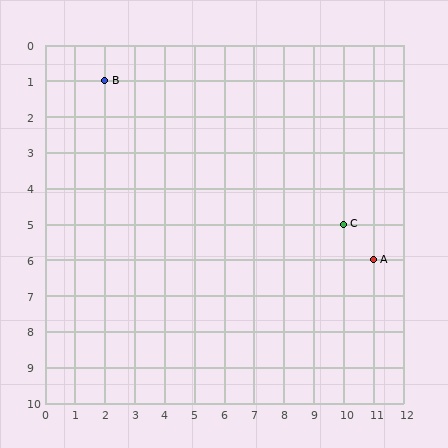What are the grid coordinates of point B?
Point B is at grid coordinates (2, 1).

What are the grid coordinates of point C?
Point C is at grid coordinates (10, 5).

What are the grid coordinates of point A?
Point A is at grid coordinates (11, 6).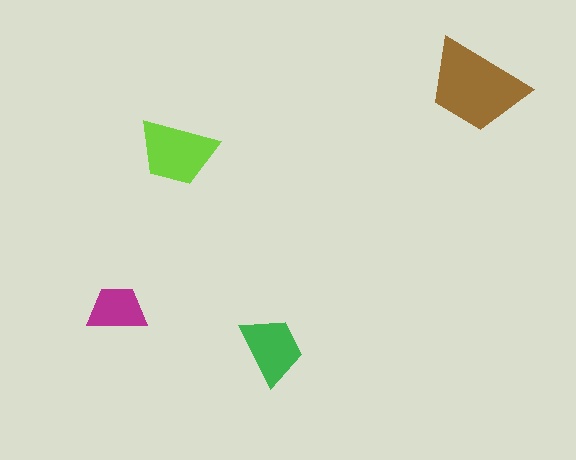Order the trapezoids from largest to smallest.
the brown one, the lime one, the green one, the magenta one.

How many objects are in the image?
There are 4 objects in the image.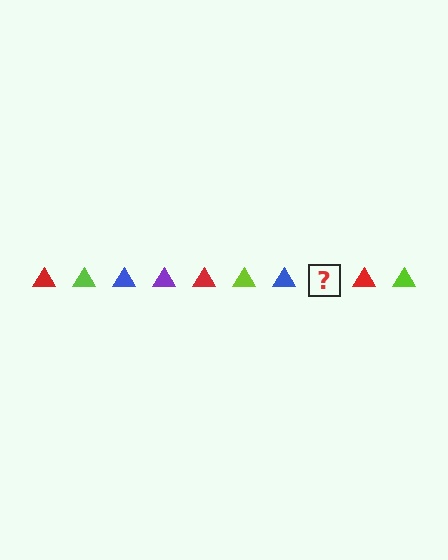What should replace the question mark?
The question mark should be replaced with a purple triangle.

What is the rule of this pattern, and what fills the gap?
The rule is that the pattern cycles through red, lime, blue, purple triangles. The gap should be filled with a purple triangle.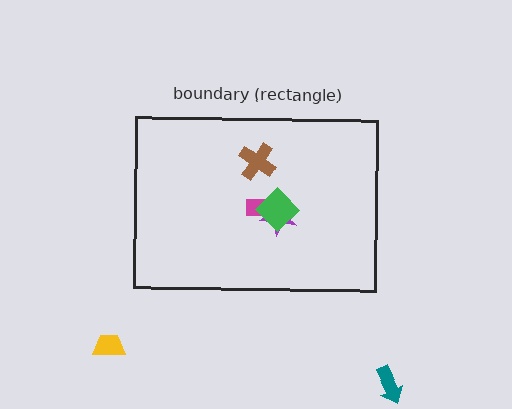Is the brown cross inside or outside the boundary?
Inside.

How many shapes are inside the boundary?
4 inside, 2 outside.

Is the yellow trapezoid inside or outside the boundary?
Outside.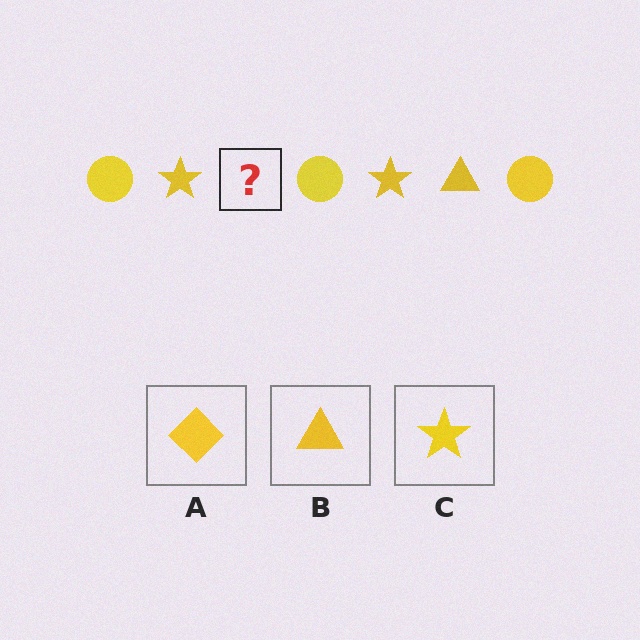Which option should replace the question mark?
Option B.